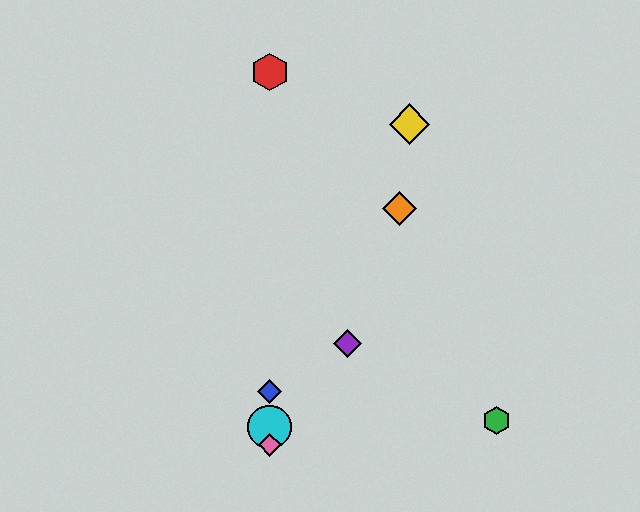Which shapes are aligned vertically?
The red hexagon, the blue diamond, the cyan circle, the pink diamond are aligned vertically.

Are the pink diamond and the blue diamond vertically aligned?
Yes, both are at x≈270.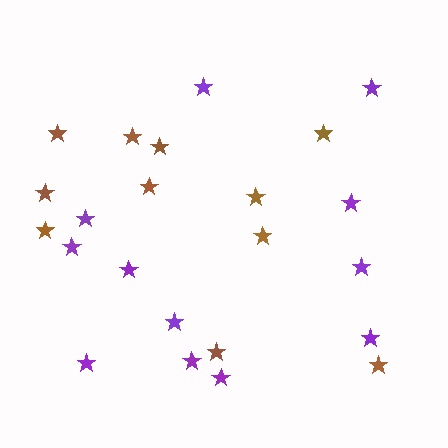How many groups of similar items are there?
There are 2 groups: one group of brown stars (11) and one group of purple stars (12).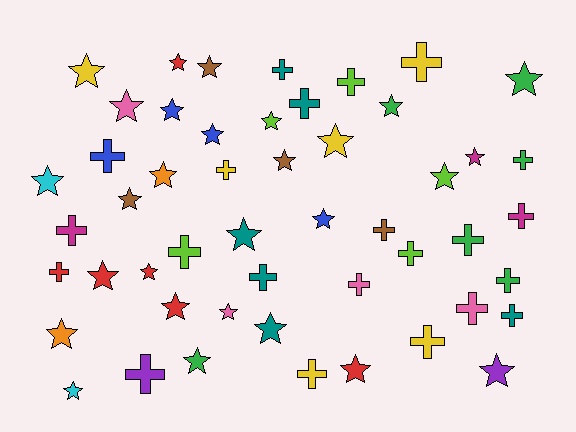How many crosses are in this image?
There are 22 crosses.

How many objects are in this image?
There are 50 objects.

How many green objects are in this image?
There are 6 green objects.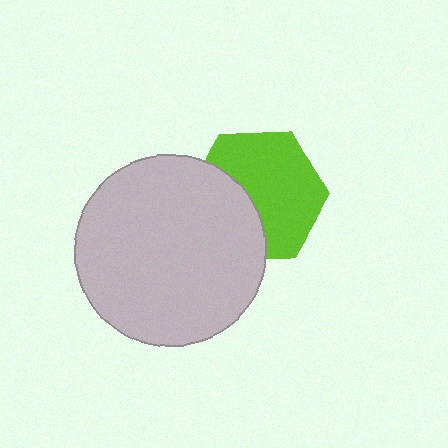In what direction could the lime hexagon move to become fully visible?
The lime hexagon could move right. That would shift it out from behind the light gray circle entirely.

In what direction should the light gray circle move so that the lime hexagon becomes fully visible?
The light gray circle should move left. That is the shortest direction to clear the overlap and leave the lime hexagon fully visible.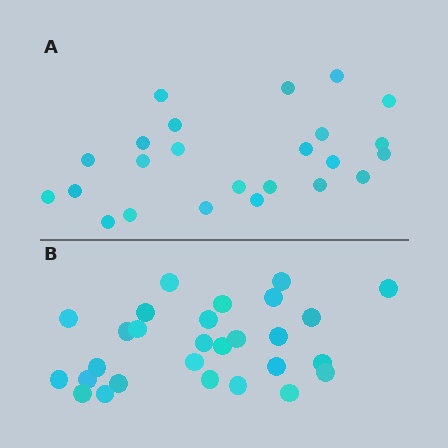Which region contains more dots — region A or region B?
Region B (the bottom region) has more dots.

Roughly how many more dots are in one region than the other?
Region B has about 4 more dots than region A.